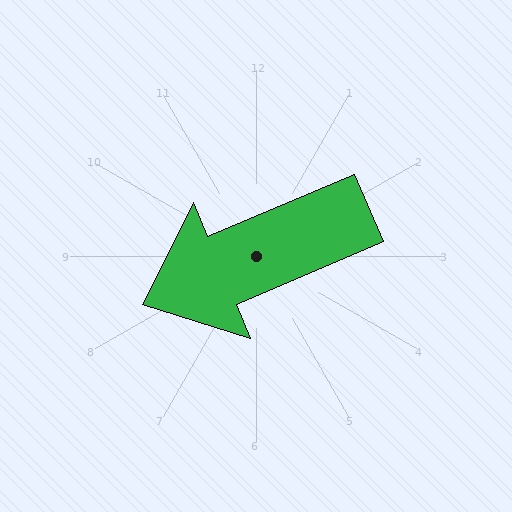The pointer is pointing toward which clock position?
Roughly 8 o'clock.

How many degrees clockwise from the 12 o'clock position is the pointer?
Approximately 247 degrees.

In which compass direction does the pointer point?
Southwest.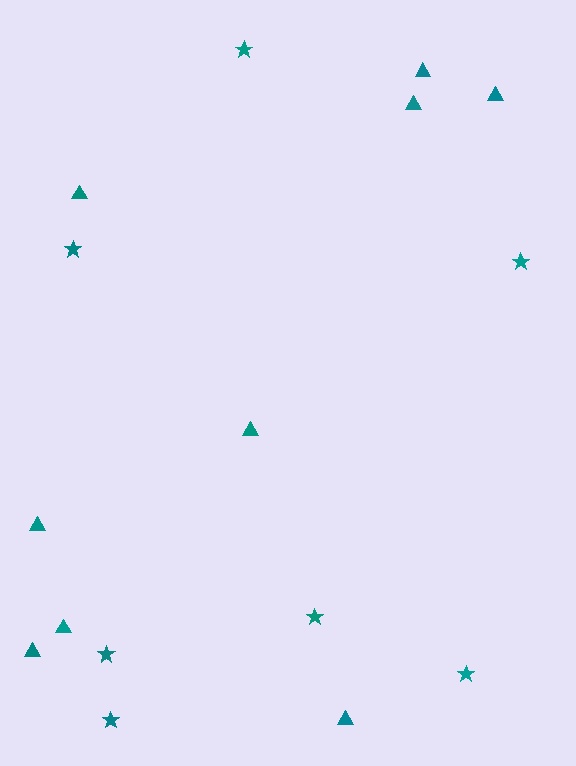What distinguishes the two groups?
There are 2 groups: one group of stars (7) and one group of triangles (9).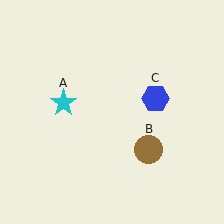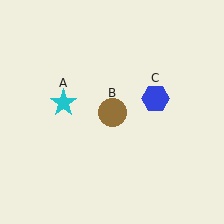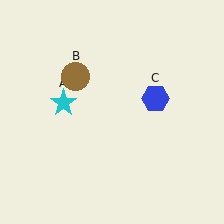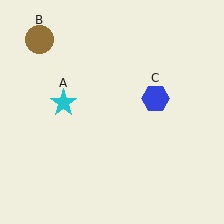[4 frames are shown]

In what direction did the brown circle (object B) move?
The brown circle (object B) moved up and to the left.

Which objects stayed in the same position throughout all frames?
Cyan star (object A) and blue hexagon (object C) remained stationary.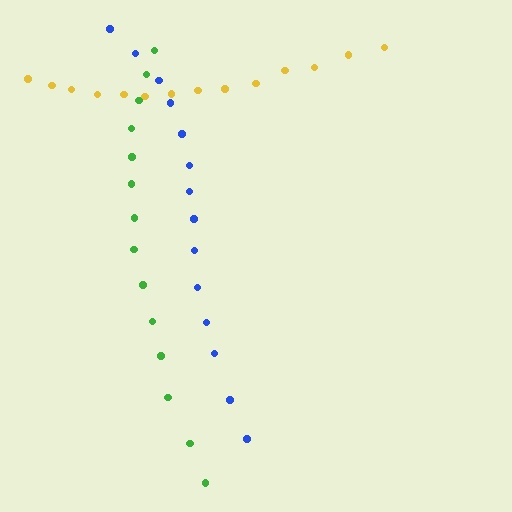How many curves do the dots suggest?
There are 3 distinct paths.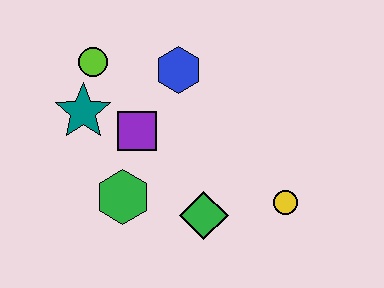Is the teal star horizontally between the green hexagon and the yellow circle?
No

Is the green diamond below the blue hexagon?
Yes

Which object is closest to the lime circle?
The teal star is closest to the lime circle.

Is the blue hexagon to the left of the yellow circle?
Yes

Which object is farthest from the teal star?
The yellow circle is farthest from the teal star.